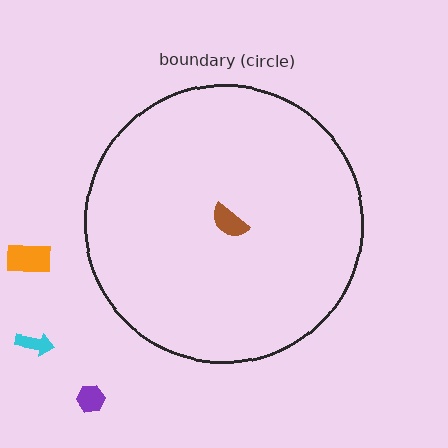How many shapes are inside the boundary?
1 inside, 3 outside.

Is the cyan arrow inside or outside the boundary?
Outside.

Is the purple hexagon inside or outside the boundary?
Outside.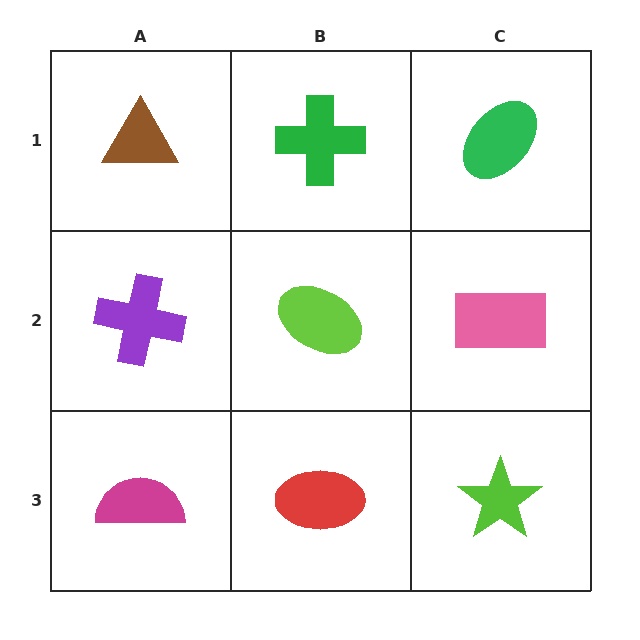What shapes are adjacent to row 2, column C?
A green ellipse (row 1, column C), a lime star (row 3, column C), a lime ellipse (row 2, column B).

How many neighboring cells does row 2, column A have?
3.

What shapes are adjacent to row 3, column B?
A lime ellipse (row 2, column B), a magenta semicircle (row 3, column A), a lime star (row 3, column C).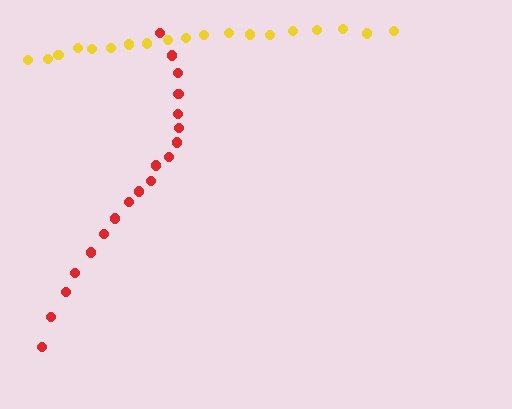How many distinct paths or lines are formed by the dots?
There are 2 distinct paths.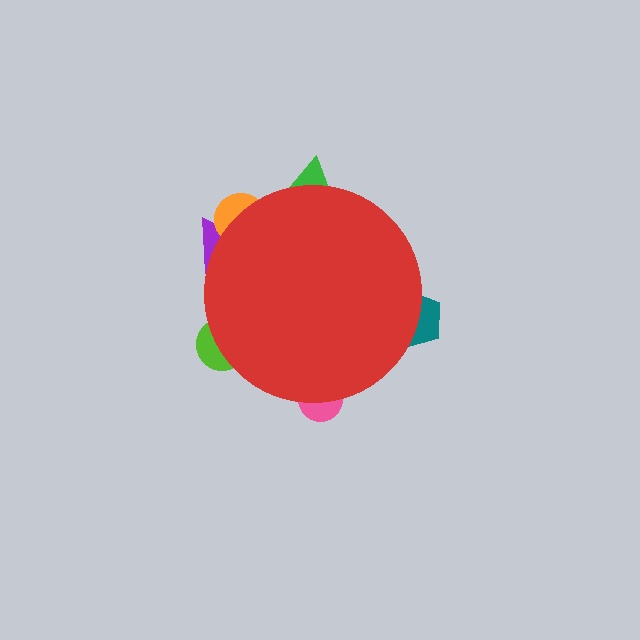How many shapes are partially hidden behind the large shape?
6 shapes are partially hidden.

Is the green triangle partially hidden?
Yes, the green triangle is partially hidden behind the red circle.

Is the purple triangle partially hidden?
Yes, the purple triangle is partially hidden behind the red circle.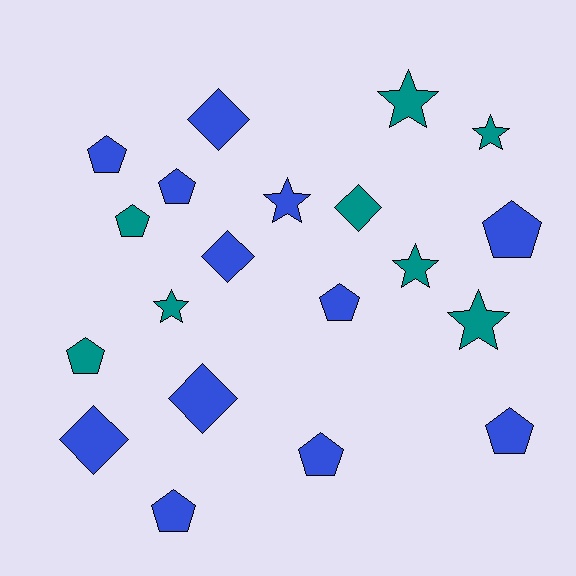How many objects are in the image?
There are 20 objects.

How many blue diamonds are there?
There are 4 blue diamonds.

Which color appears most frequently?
Blue, with 12 objects.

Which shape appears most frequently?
Pentagon, with 9 objects.